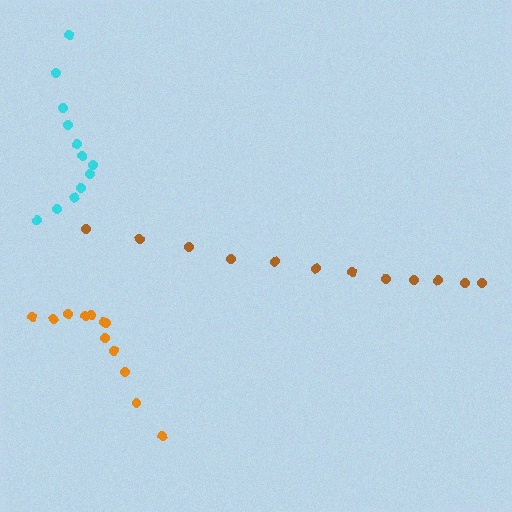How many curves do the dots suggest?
There are 3 distinct paths.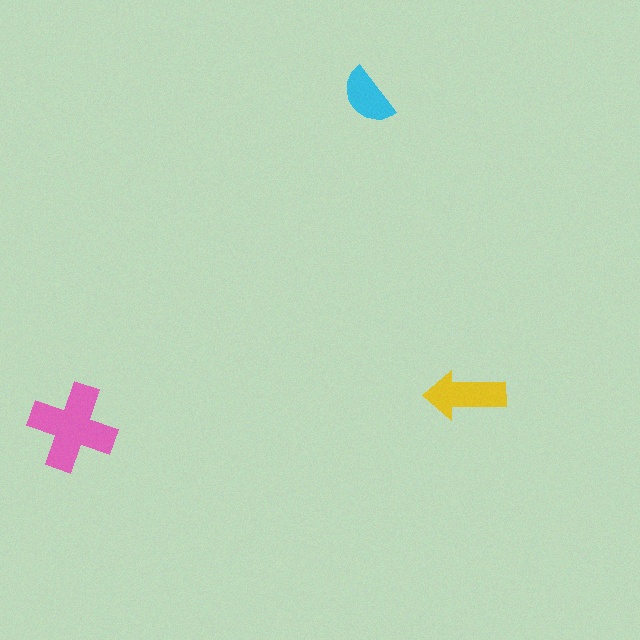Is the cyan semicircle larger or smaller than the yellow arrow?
Smaller.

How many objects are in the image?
There are 3 objects in the image.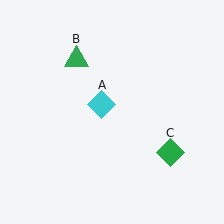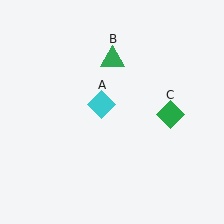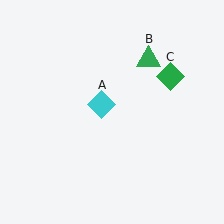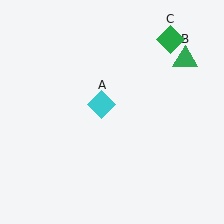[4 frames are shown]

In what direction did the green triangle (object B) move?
The green triangle (object B) moved right.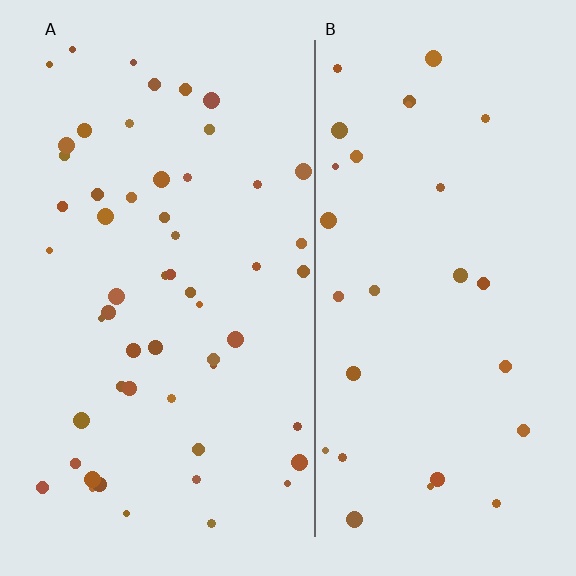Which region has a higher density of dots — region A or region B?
A (the left).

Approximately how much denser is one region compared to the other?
Approximately 1.8× — region A over region B.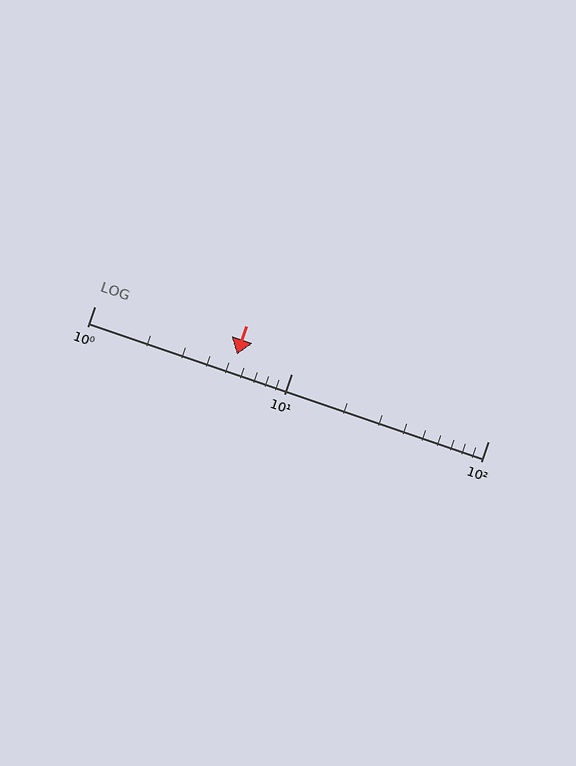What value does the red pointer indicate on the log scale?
The pointer indicates approximately 5.3.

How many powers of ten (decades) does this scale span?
The scale spans 2 decades, from 1 to 100.